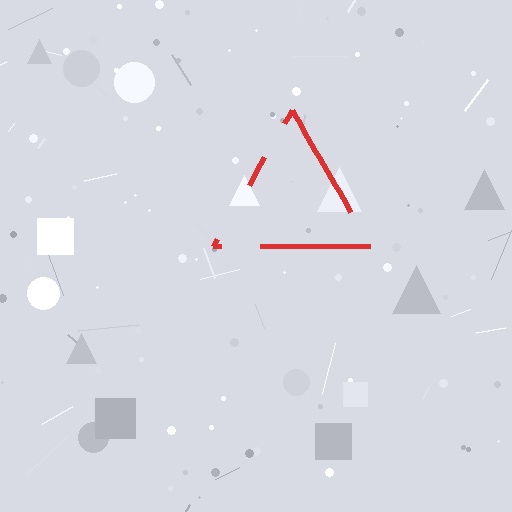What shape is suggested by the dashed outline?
The dashed outline suggests a triangle.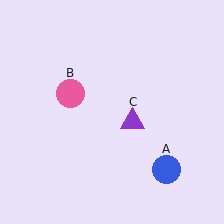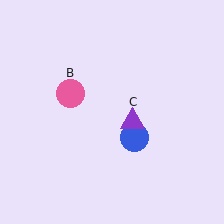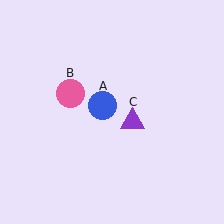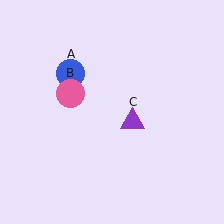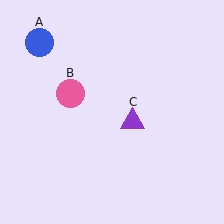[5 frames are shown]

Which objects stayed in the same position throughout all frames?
Pink circle (object B) and purple triangle (object C) remained stationary.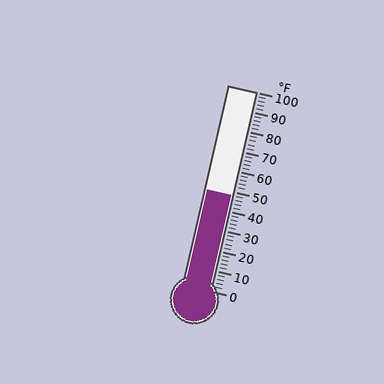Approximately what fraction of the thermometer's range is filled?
The thermometer is filled to approximately 50% of its range.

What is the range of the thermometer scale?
The thermometer scale ranges from 0°F to 100°F.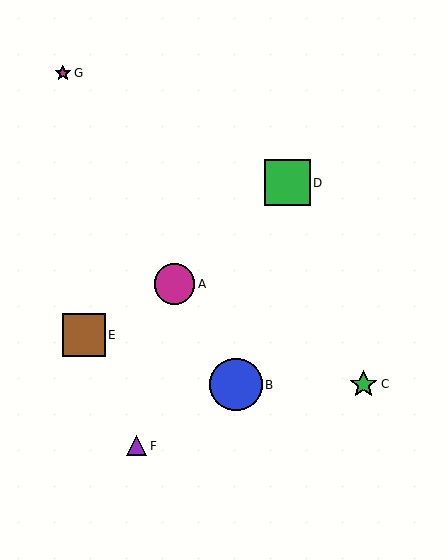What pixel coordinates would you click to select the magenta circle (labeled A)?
Click at (175, 284) to select the magenta circle A.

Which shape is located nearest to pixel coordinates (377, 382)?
The green star (labeled C) at (363, 384) is nearest to that location.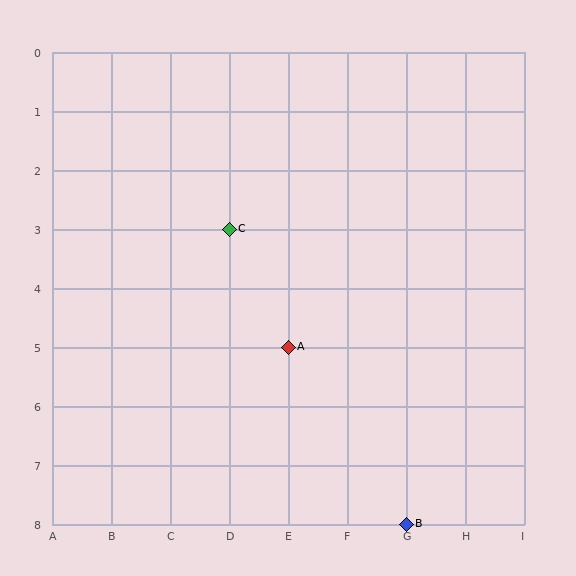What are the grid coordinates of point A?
Point A is at grid coordinates (E, 5).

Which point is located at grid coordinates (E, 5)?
Point A is at (E, 5).